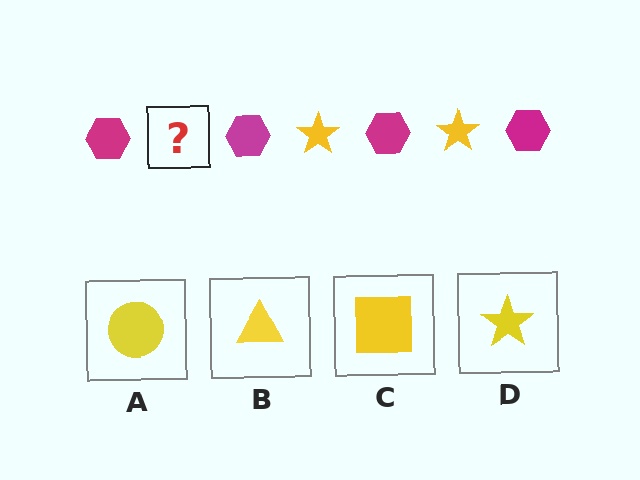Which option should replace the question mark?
Option D.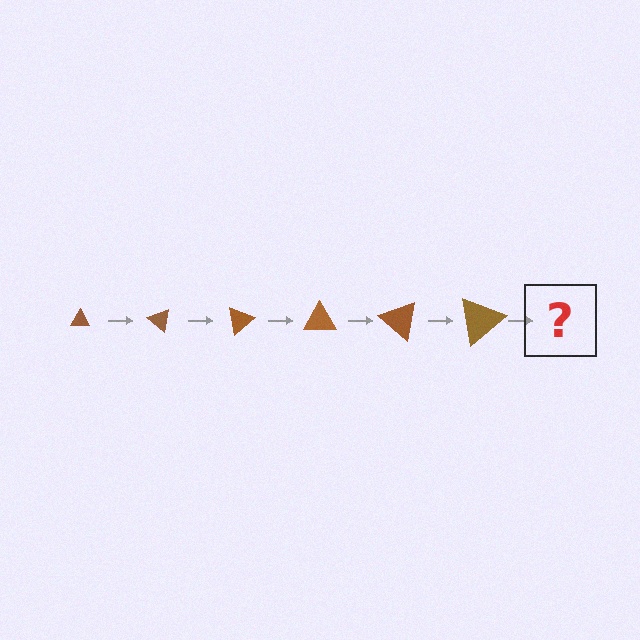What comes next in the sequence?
The next element should be a triangle, larger than the previous one and rotated 240 degrees from the start.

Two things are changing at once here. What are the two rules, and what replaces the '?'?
The two rules are that the triangle grows larger each step and it rotates 40 degrees each step. The '?' should be a triangle, larger than the previous one and rotated 240 degrees from the start.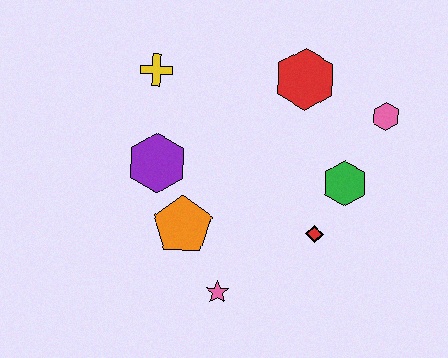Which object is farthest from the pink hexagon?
The pink star is farthest from the pink hexagon.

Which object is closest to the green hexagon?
The red diamond is closest to the green hexagon.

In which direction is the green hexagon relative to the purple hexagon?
The green hexagon is to the right of the purple hexagon.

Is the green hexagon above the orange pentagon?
Yes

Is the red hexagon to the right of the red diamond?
No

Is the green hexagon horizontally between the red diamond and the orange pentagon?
No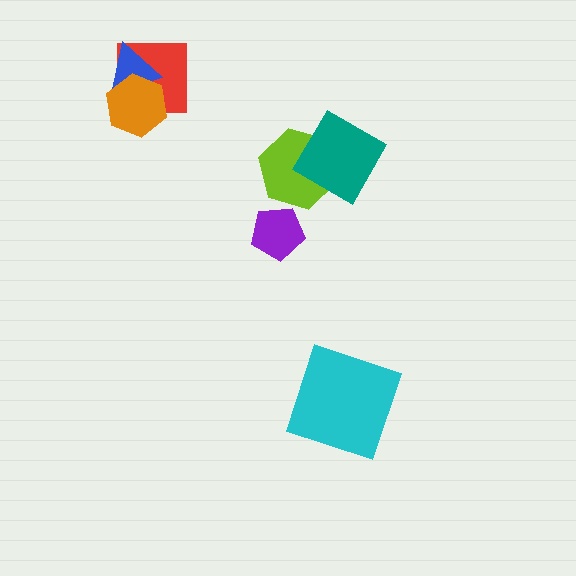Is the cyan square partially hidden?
No, no other shape covers it.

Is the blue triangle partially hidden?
Yes, it is partially covered by another shape.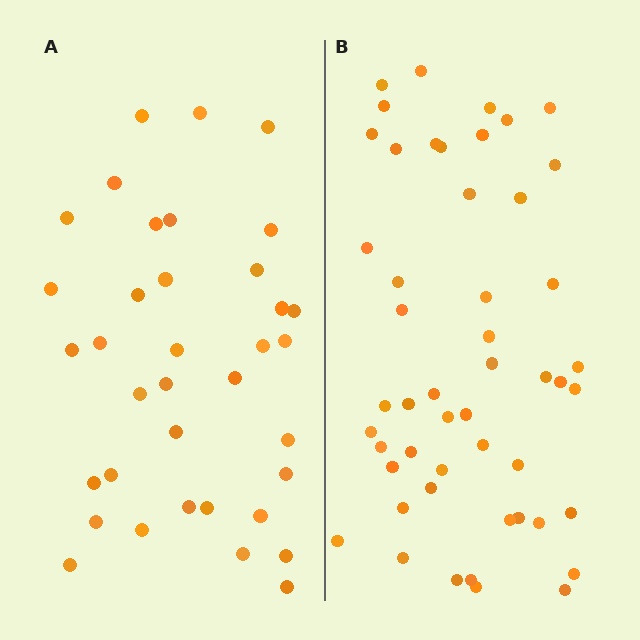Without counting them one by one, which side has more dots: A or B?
Region B (the right region) has more dots.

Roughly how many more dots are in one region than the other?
Region B has approximately 15 more dots than region A.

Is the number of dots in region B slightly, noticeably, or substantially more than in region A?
Region B has noticeably more, but not dramatically so. The ratio is roughly 1.4 to 1.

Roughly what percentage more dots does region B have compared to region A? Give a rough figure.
About 40% more.